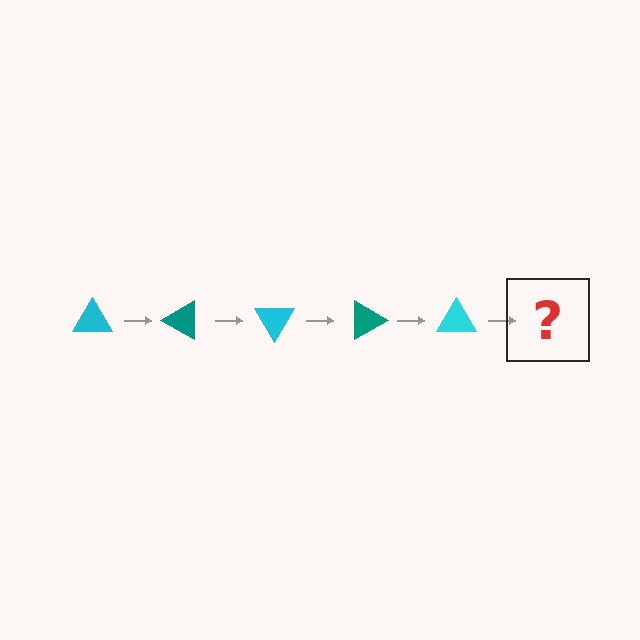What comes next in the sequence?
The next element should be a teal triangle, rotated 150 degrees from the start.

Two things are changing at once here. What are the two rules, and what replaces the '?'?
The two rules are that it rotates 30 degrees each step and the color cycles through cyan and teal. The '?' should be a teal triangle, rotated 150 degrees from the start.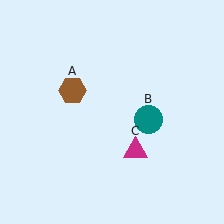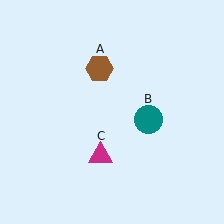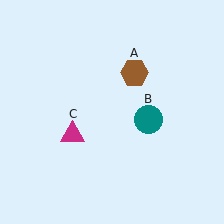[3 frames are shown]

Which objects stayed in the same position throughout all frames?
Teal circle (object B) remained stationary.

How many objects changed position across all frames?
2 objects changed position: brown hexagon (object A), magenta triangle (object C).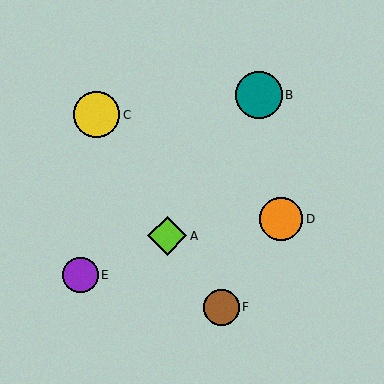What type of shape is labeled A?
Shape A is a lime diamond.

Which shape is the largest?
The teal circle (labeled B) is the largest.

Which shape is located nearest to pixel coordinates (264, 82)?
The teal circle (labeled B) at (259, 95) is nearest to that location.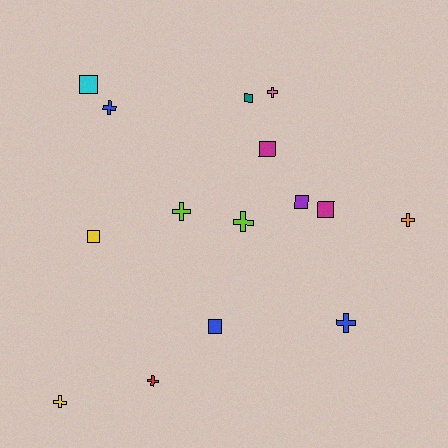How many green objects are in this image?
There are no green objects.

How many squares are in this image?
There are 7 squares.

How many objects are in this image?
There are 15 objects.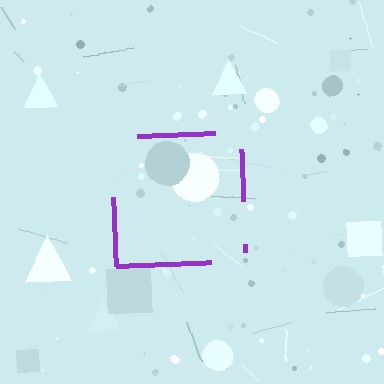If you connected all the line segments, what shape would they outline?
They would outline a square.